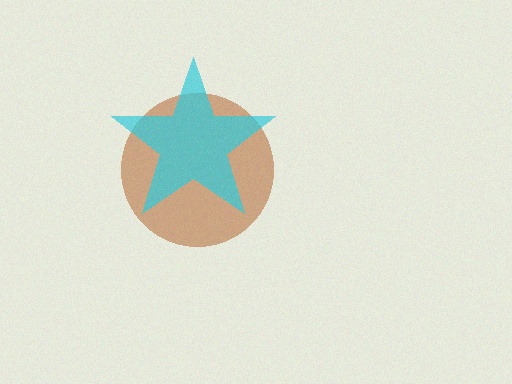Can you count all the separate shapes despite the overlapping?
Yes, there are 2 separate shapes.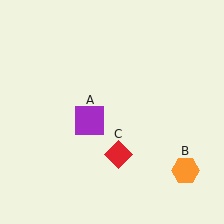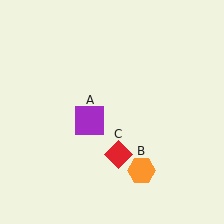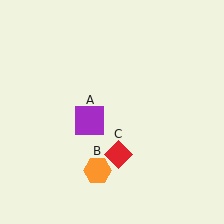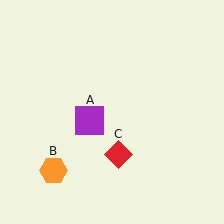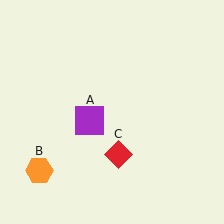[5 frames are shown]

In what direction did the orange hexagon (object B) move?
The orange hexagon (object B) moved left.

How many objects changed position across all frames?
1 object changed position: orange hexagon (object B).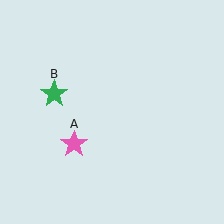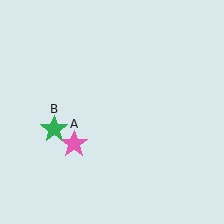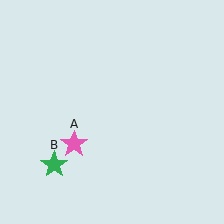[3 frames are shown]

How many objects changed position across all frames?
1 object changed position: green star (object B).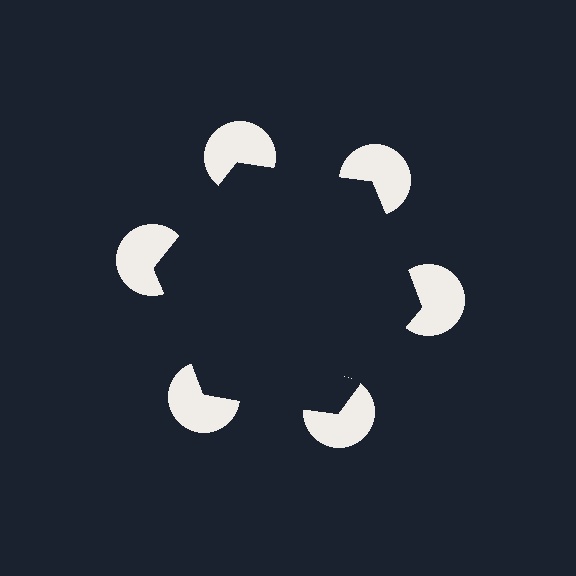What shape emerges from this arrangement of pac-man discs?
An illusory hexagon — its edges are inferred from the aligned wedge cuts in the pac-man discs, not physically drawn.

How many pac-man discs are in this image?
There are 6 — one at each vertex of the illusory hexagon.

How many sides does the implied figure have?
6 sides.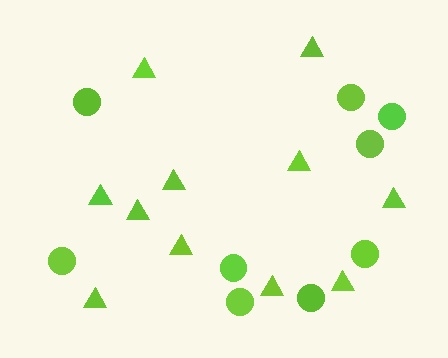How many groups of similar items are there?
There are 2 groups: one group of triangles (11) and one group of circles (9).